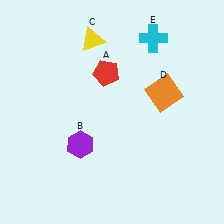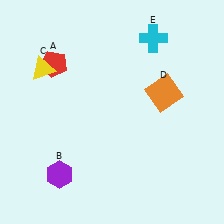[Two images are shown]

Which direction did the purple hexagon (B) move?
The purple hexagon (B) moved down.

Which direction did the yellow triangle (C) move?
The yellow triangle (C) moved left.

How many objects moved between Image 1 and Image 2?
3 objects moved between the two images.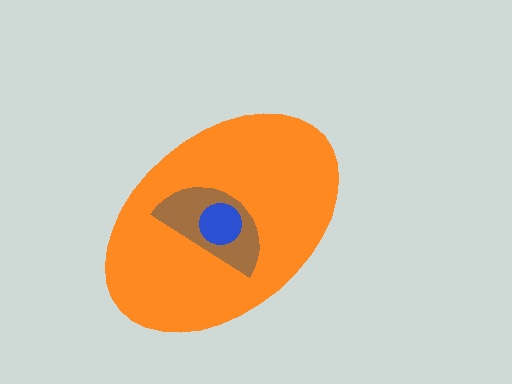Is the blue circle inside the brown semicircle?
Yes.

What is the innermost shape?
The blue circle.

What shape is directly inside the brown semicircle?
The blue circle.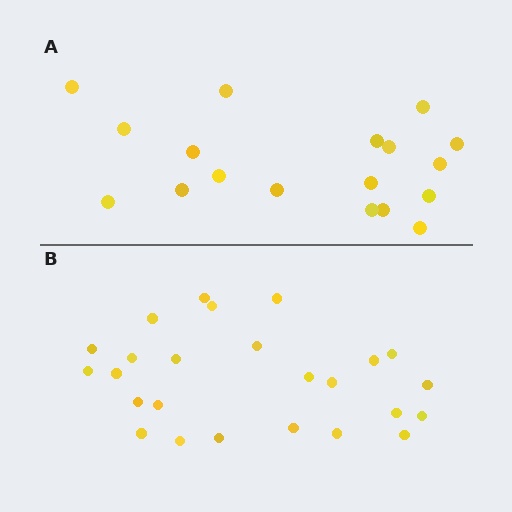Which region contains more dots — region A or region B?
Region B (the bottom region) has more dots.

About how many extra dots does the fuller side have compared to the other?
Region B has roughly 8 or so more dots than region A.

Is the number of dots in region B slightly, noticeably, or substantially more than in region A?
Region B has noticeably more, but not dramatically so. The ratio is roughly 1.4 to 1.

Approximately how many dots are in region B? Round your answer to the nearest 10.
About 20 dots. (The exact count is 25, which rounds to 20.)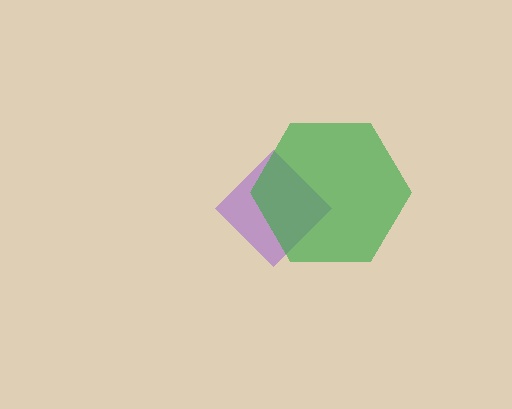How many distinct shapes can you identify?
There are 2 distinct shapes: a purple diamond, a green hexagon.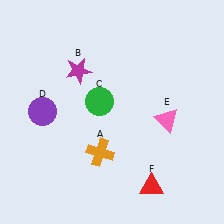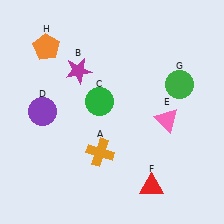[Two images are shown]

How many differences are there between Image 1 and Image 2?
There are 2 differences between the two images.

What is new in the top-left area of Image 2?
An orange pentagon (H) was added in the top-left area of Image 2.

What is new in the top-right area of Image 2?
A green circle (G) was added in the top-right area of Image 2.